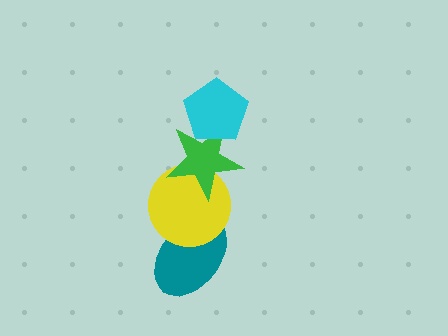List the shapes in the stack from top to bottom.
From top to bottom: the cyan pentagon, the green star, the yellow circle, the teal ellipse.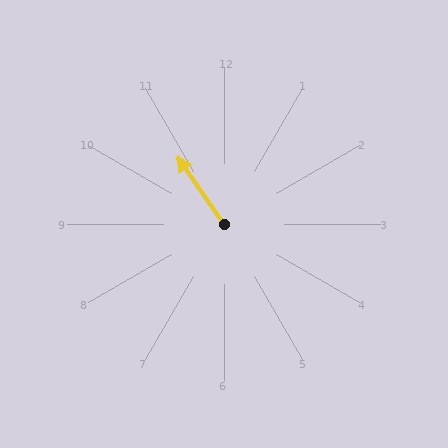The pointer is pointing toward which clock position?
Roughly 11 o'clock.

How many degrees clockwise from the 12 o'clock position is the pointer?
Approximately 325 degrees.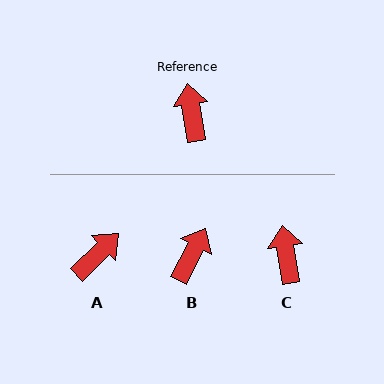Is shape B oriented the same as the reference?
No, it is off by about 37 degrees.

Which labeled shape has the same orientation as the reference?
C.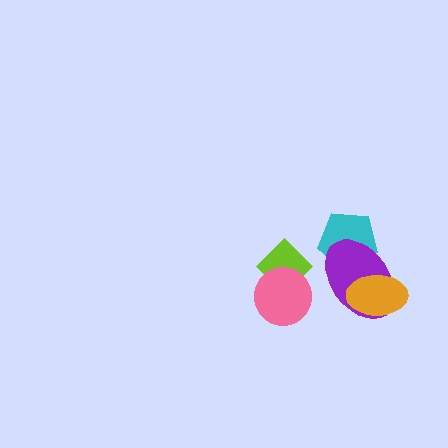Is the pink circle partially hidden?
No, no other shape covers it.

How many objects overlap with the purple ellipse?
2 objects overlap with the purple ellipse.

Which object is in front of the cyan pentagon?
The purple ellipse is in front of the cyan pentagon.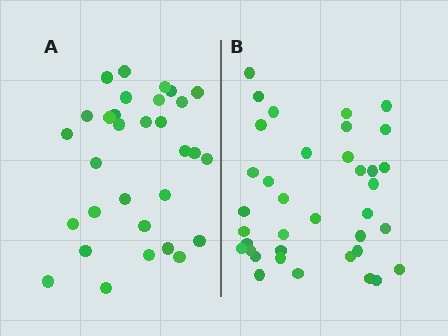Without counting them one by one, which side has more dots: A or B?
Region B (the right region) has more dots.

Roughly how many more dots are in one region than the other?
Region B has about 6 more dots than region A.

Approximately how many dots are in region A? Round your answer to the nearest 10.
About 30 dots. (The exact count is 31, which rounds to 30.)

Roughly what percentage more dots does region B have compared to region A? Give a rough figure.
About 20% more.